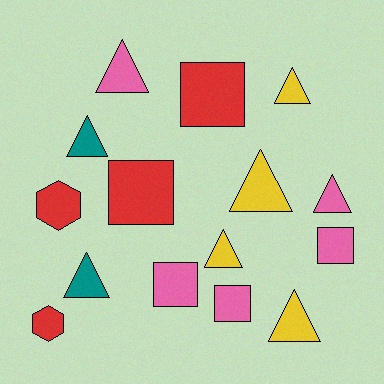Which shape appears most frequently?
Triangle, with 8 objects.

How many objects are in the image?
There are 15 objects.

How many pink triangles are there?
There are 2 pink triangles.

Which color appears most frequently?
Pink, with 5 objects.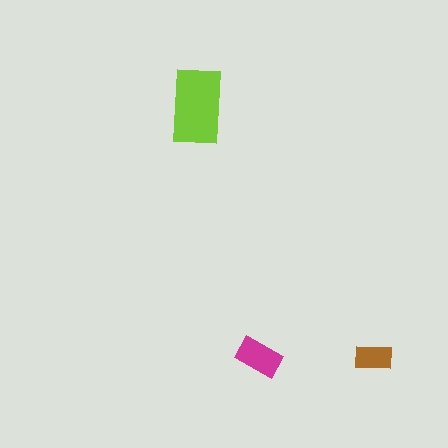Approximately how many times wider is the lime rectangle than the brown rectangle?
About 2 times wider.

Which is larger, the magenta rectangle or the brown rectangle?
The magenta one.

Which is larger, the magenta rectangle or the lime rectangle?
The lime one.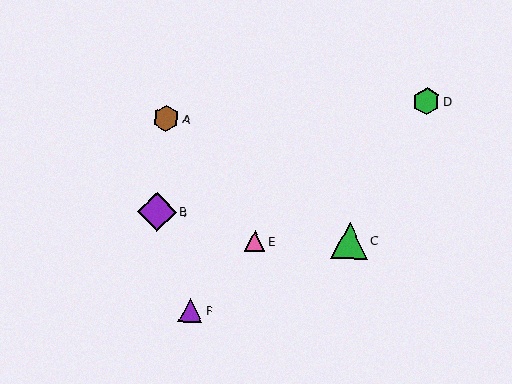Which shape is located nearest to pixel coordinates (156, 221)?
The purple diamond (labeled B) at (157, 212) is nearest to that location.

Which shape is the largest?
The purple diamond (labeled B) is the largest.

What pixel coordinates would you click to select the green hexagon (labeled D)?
Click at (427, 101) to select the green hexagon D.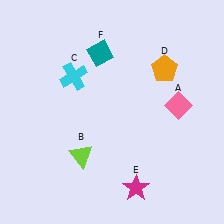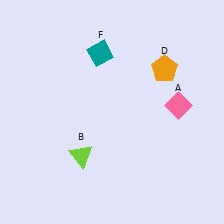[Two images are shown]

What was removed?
The magenta star (E), the cyan cross (C) were removed in Image 2.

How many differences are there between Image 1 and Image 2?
There are 2 differences between the two images.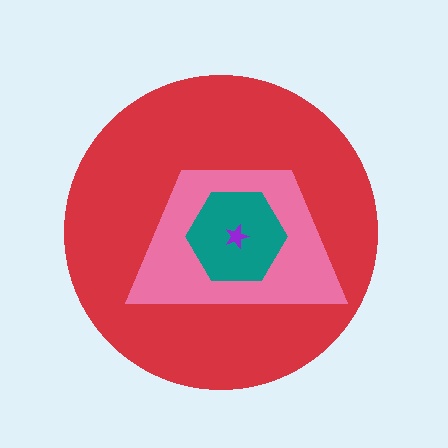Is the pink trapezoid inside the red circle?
Yes.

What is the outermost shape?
The red circle.